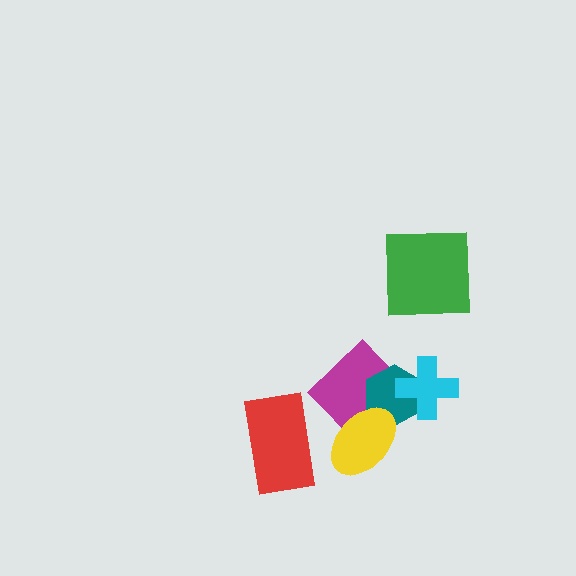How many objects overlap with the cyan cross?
1 object overlaps with the cyan cross.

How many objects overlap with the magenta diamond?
2 objects overlap with the magenta diamond.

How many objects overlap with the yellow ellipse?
2 objects overlap with the yellow ellipse.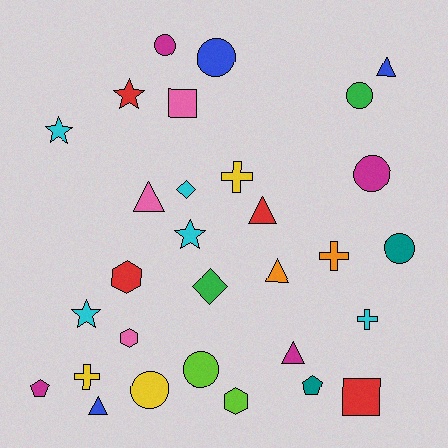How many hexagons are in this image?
There are 3 hexagons.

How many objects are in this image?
There are 30 objects.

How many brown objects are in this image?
There are no brown objects.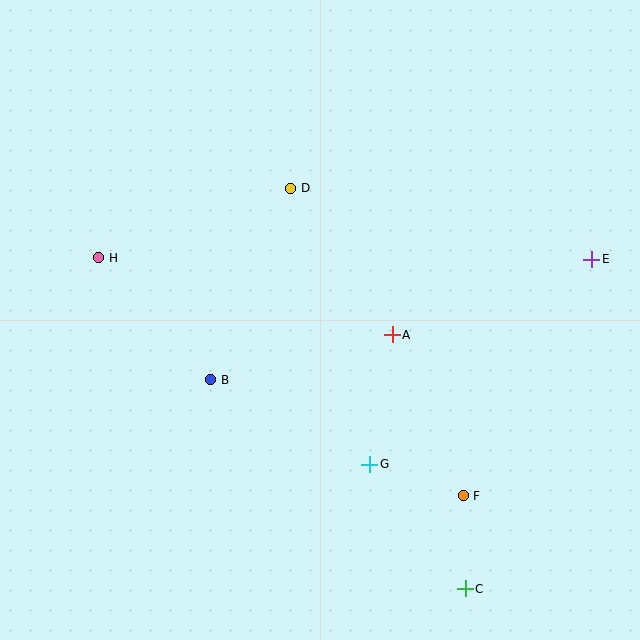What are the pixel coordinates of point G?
Point G is at (370, 464).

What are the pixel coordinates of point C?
Point C is at (465, 589).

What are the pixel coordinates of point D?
Point D is at (291, 188).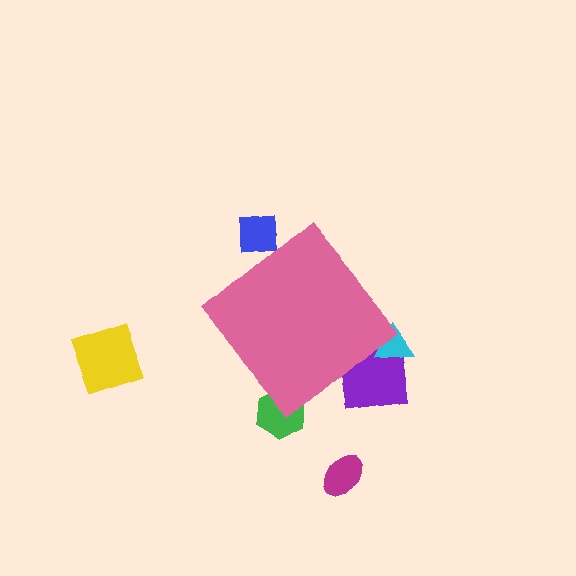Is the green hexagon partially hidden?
Yes, the green hexagon is partially hidden behind the pink diamond.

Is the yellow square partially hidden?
No, the yellow square is fully visible.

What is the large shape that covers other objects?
A pink diamond.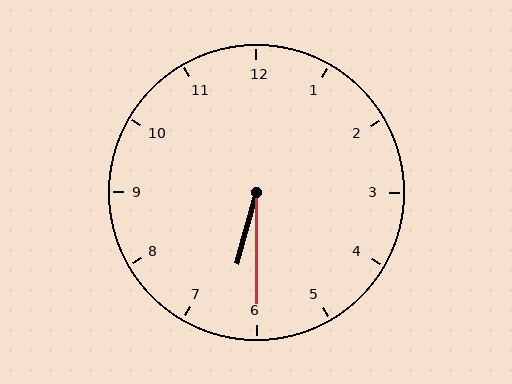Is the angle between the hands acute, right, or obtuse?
It is acute.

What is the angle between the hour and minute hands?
Approximately 15 degrees.